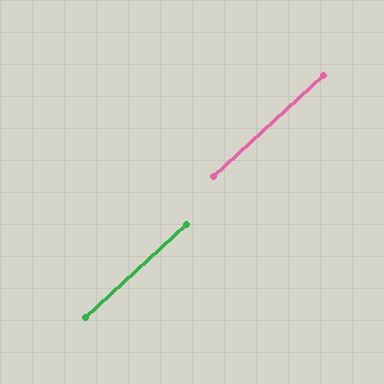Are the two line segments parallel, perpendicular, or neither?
Parallel — their directions differ by only 0.0°.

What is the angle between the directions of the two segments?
Approximately 0 degrees.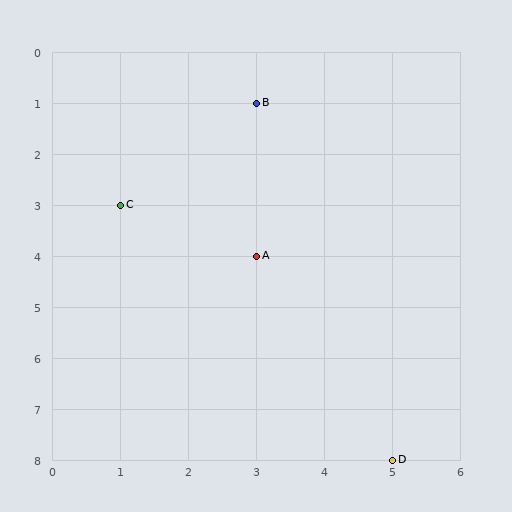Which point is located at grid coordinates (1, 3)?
Point C is at (1, 3).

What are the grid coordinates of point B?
Point B is at grid coordinates (3, 1).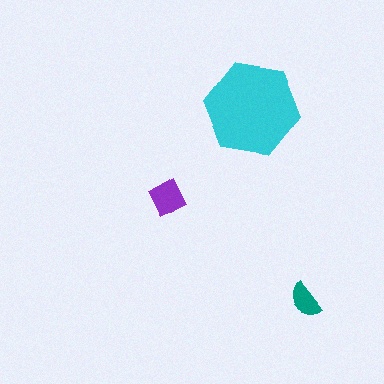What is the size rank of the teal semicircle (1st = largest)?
3rd.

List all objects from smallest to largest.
The teal semicircle, the purple diamond, the cyan hexagon.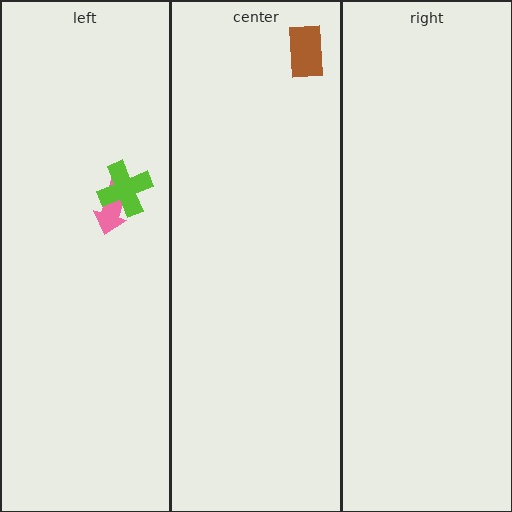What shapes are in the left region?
The pink arrow, the lime cross.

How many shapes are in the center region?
1.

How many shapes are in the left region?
2.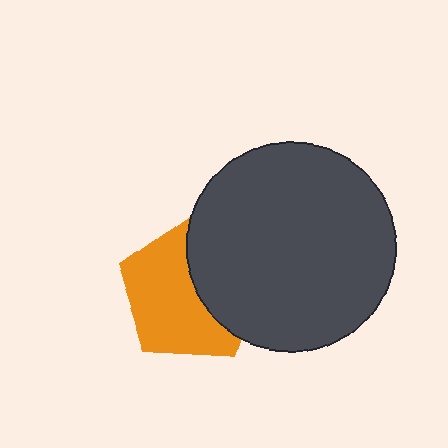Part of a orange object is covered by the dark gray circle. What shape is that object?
It is a pentagon.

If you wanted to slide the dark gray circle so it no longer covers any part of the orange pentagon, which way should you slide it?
Slide it right — that is the most direct way to separate the two shapes.